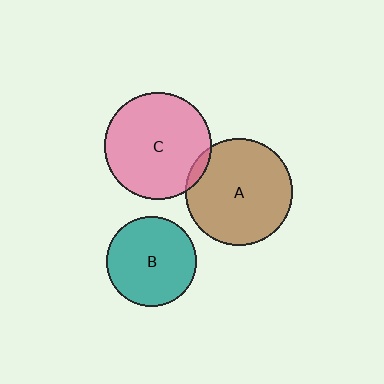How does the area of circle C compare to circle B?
Approximately 1.4 times.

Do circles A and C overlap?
Yes.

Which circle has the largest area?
Circle A (brown).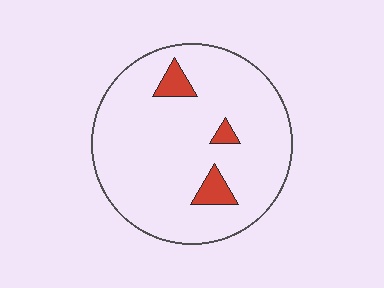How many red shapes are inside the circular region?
3.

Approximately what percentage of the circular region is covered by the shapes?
Approximately 10%.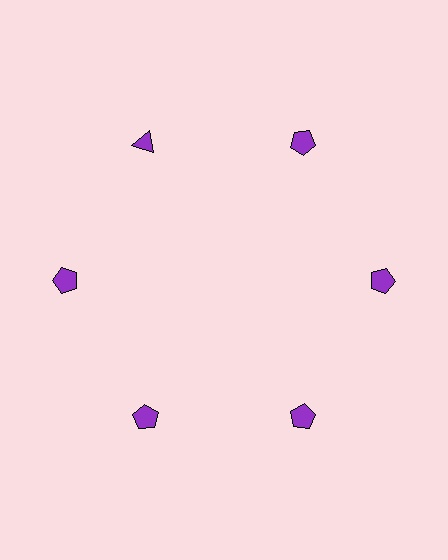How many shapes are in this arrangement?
There are 6 shapes arranged in a ring pattern.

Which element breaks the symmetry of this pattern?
The purple triangle at roughly the 11 o'clock position breaks the symmetry. All other shapes are purple pentagons.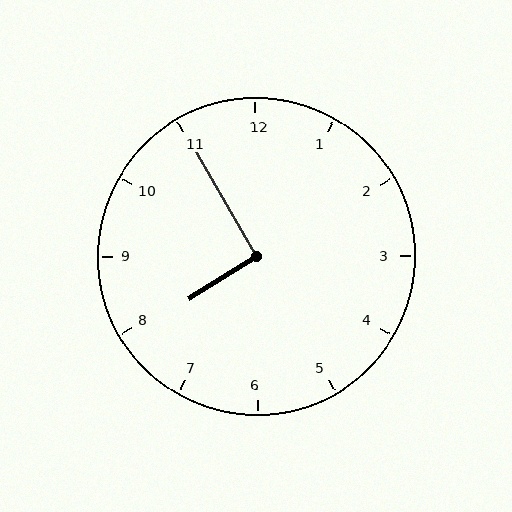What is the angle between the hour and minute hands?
Approximately 92 degrees.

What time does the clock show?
7:55.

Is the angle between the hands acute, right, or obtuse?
It is right.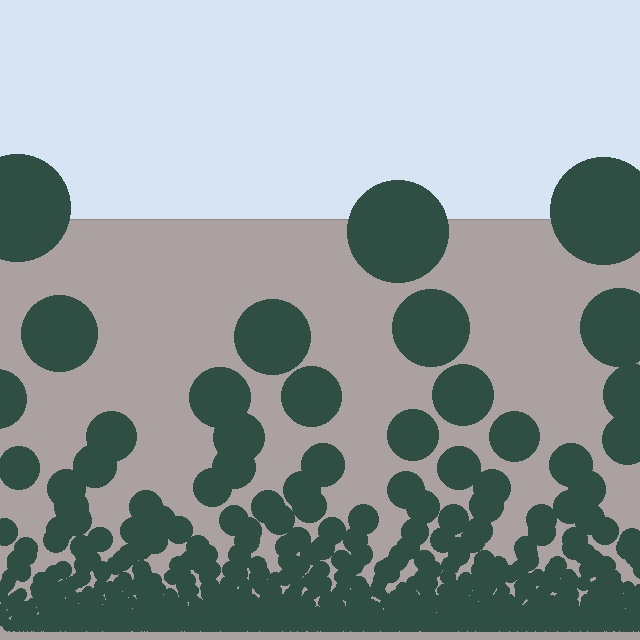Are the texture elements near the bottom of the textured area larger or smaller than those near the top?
Smaller. The gradient is inverted — elements near the bottom are smaller and denser.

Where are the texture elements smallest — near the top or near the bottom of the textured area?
Near the bottom.